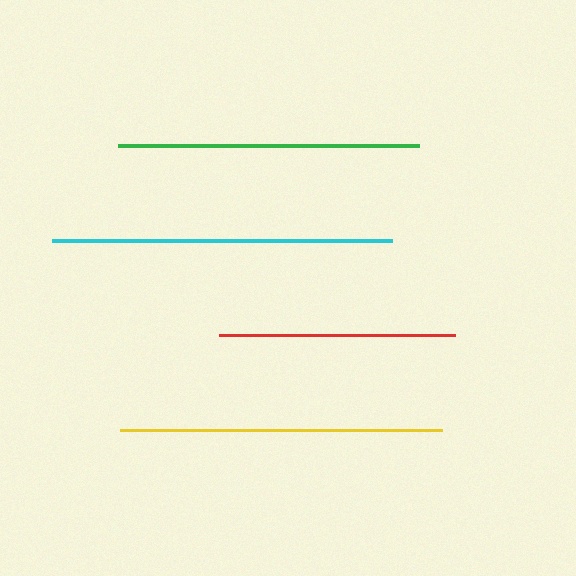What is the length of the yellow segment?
The yellow segment is approximately 322 pixels long.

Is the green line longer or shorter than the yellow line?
The yellow line is longer than the green line.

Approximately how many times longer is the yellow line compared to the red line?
The yellow line is approximately 1.4 times the length of the red line.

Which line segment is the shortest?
The red line is the shortest at approximately 236 pixels.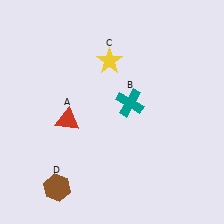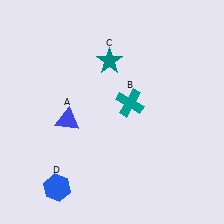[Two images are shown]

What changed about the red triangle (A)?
In Image 1, A is red. In Image 2, it changed to blue.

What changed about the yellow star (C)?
In Image 1, C is yellow. In Image 2, it changed to teal.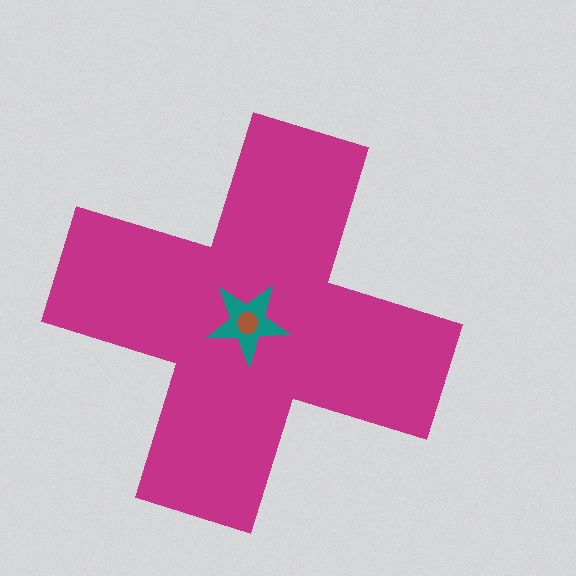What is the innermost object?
The brown circle.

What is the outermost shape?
The magenta cross.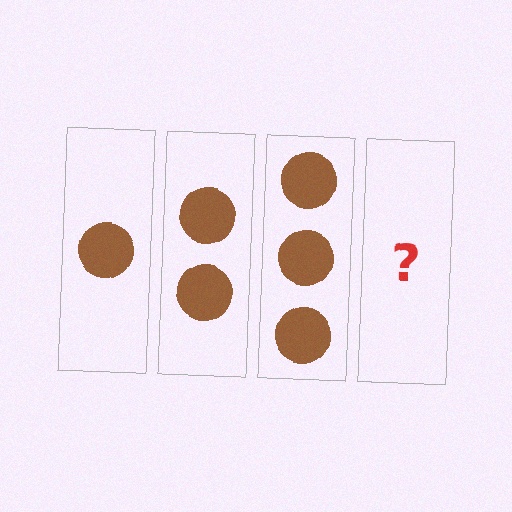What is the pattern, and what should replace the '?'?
The pattern is that each step adds one more circle. The '?' should be 4 circles.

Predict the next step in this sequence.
The next step is 4 circles.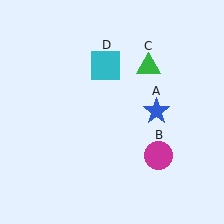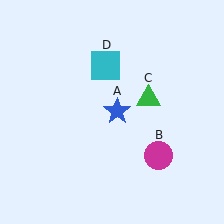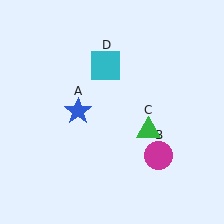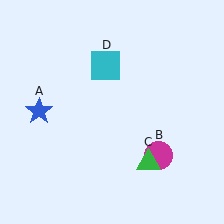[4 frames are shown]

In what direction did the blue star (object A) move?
The blue star (object A) moved left.